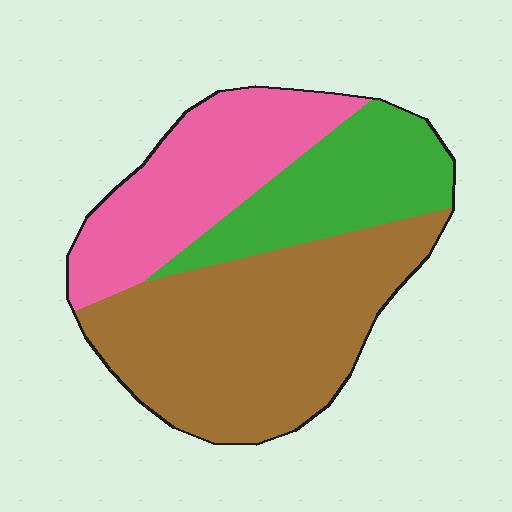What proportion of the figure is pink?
Pink takes up about one quarter (1/4) of the figure.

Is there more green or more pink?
Pink.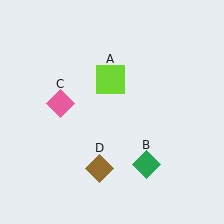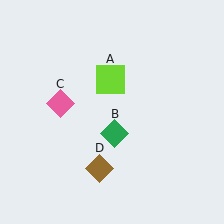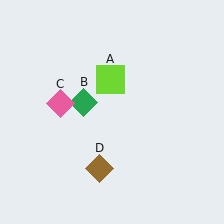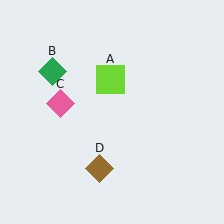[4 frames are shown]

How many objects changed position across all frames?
1 object changed position: green diamond (object B).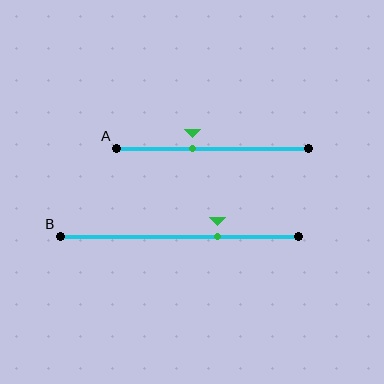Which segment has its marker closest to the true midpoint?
Segment A has its marker closest to the true midpoint.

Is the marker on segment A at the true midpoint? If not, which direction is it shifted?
No, the marker on segment A is shifted to the left by about 10% of the segment length.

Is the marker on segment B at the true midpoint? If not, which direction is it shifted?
No, the marker on segment B is shifted to the right by about 16% of the segment length.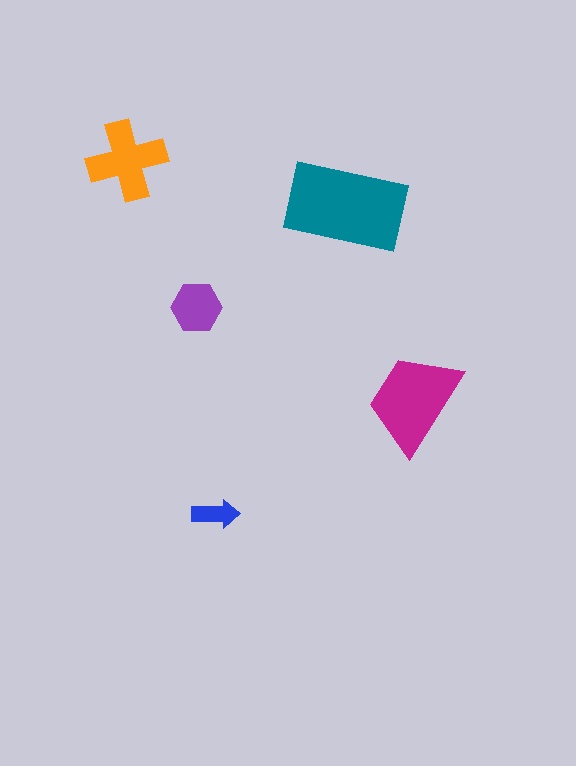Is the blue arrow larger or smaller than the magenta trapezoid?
Smaller.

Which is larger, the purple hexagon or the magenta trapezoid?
The magenta trapezoid.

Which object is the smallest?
The blue arrow.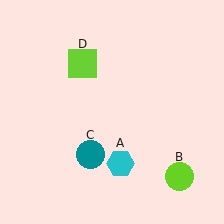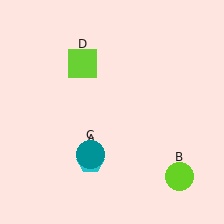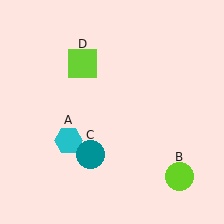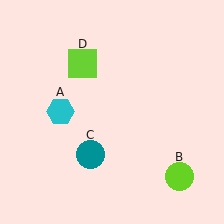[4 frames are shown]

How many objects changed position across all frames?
1 object changed position: cyan hexagon (object A).